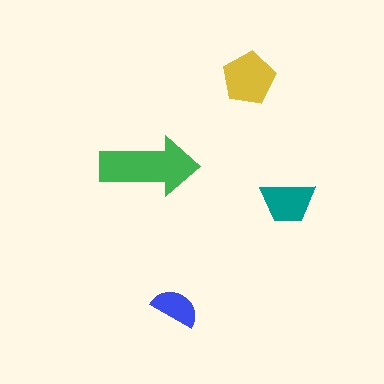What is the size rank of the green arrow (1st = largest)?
1st.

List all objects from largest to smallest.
The green arrow, the yellow pentagon, the teal trapezoid, the blue semicircle.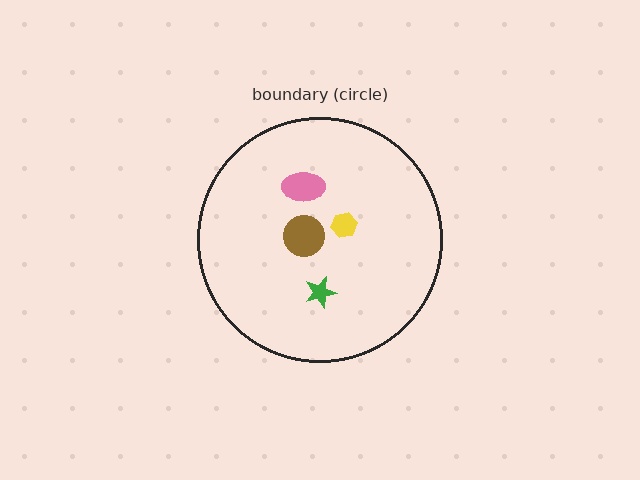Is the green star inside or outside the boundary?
Inside.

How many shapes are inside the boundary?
4 inside, 0 outside.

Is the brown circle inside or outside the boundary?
Inside.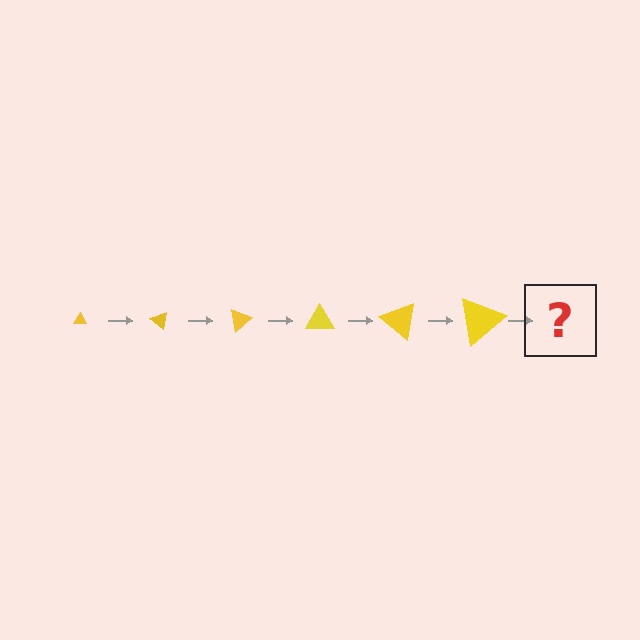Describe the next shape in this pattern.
It should be a triangle, larger than the previous one and rotated 240 degrees from the start.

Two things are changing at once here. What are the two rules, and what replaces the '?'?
The two rules are that the triangle grows larger each step and it rotates 40 degrees each step. The '?' should be a triangle, larger than the previous one and rotated 240 degrees from the start.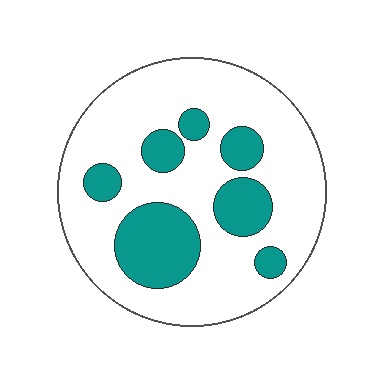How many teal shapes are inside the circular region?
7.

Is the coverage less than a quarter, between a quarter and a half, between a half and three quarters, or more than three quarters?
Between a quarter and a half.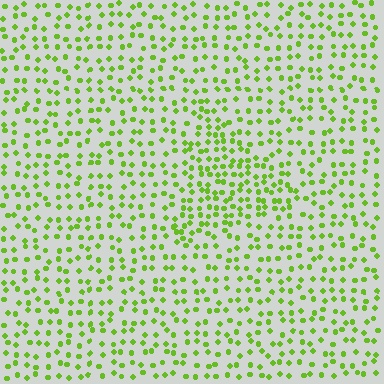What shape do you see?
I see a triangle.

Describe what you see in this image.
The image contains small lime elements arranged at two different densities. A triangle-shaped region is visible where the elements are more densely packed than the surrounding area.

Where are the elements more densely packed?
The elements are more densely packed inside the triangle boundary.